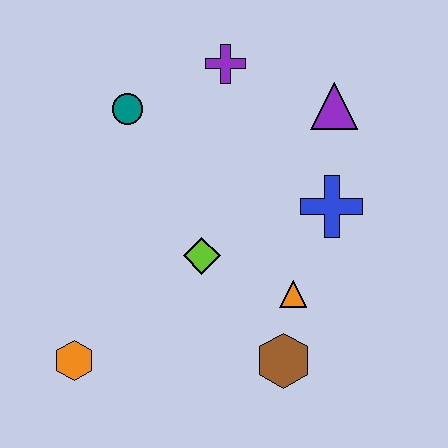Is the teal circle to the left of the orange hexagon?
No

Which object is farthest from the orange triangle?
The teal circle is farthest from the orange triangle.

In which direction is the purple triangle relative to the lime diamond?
The purple triangle is above the lime diamond.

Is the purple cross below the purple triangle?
No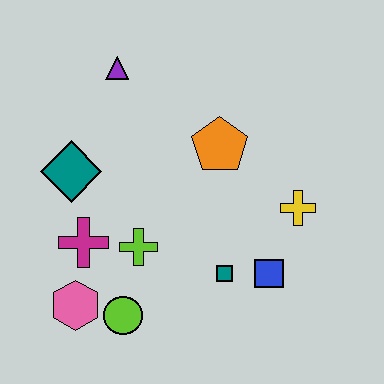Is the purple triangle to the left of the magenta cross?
No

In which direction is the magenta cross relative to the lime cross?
The magenta cross is to the left of the lime cross.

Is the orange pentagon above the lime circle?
Yes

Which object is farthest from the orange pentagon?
The pink hexagon is farthest from the orange pentagon.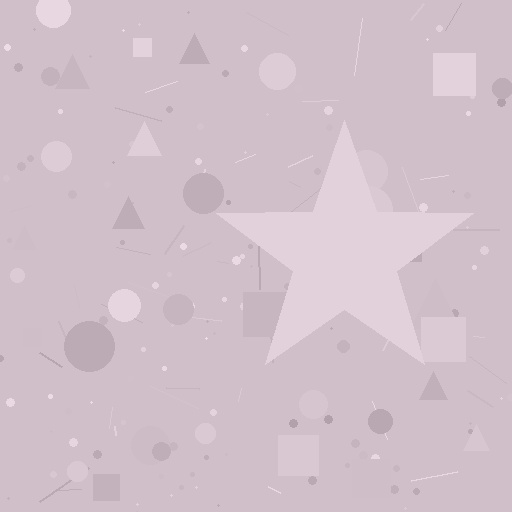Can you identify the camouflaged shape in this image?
The camouflaged shape is a star.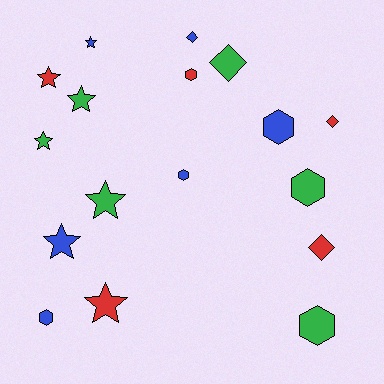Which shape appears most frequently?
Star, with 7 objects.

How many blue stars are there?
There are 2 blue stars.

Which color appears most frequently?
Blue, with 6 objects.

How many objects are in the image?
There are 17 objects.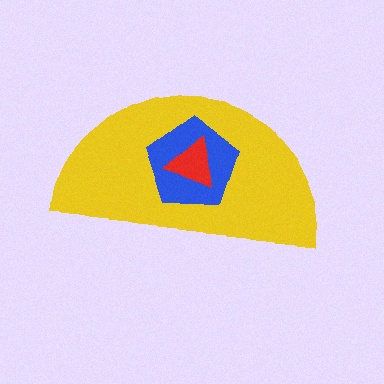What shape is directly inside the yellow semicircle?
The blue pentagon.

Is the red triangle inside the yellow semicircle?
Yes.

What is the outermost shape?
The yellow semicircle.